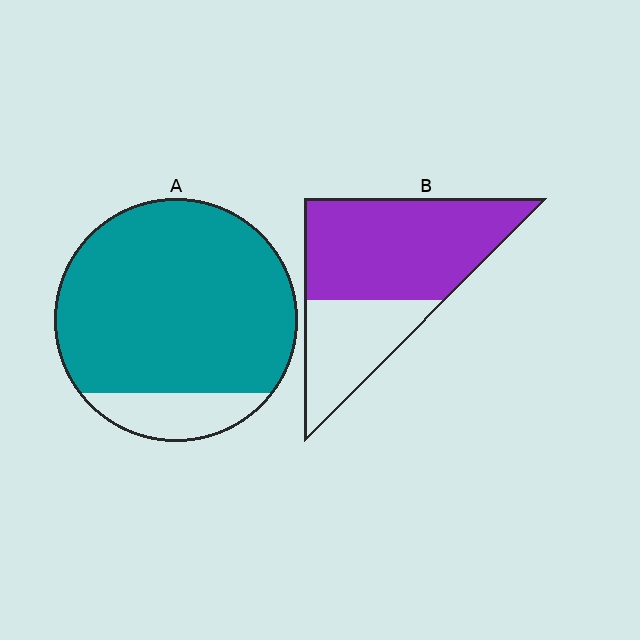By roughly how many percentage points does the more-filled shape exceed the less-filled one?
By roughly 20 percentage points (A over B).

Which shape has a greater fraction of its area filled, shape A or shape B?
Shape A.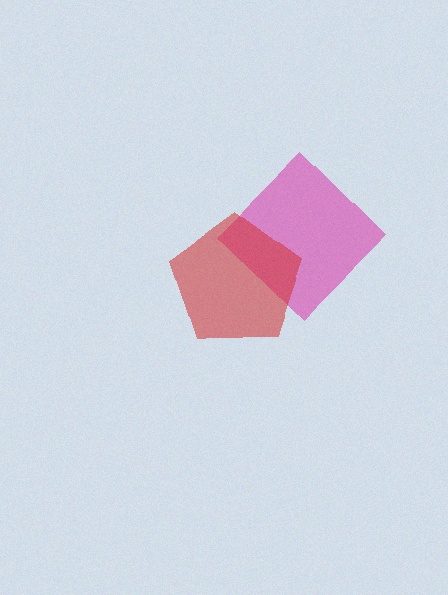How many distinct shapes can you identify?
There are 2 distinct shapes: a pink diamond, a red pentagon.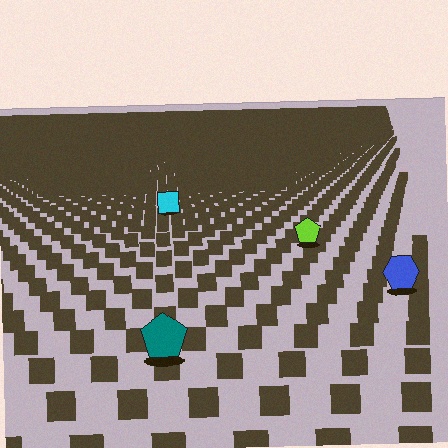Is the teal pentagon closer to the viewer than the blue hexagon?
Yes. The teal pentagon is closer — you can tell from the texture gradient: the ground texture is coarser near it.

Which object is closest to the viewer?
The teal pentagon is closest. The texture marks near it are larger and more spread out.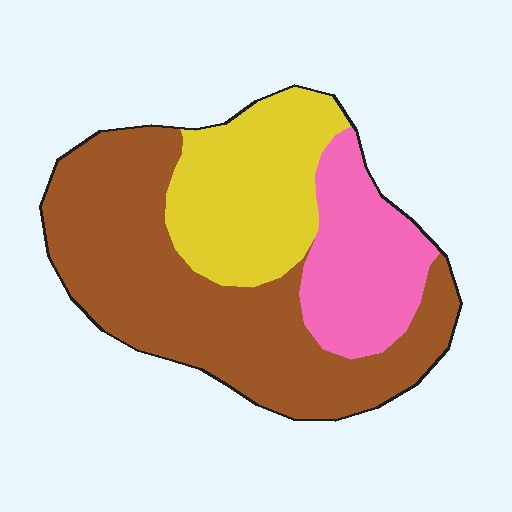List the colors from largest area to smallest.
From largest to smallest: brown, yellow, pink.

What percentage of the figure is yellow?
Yellow covers roughly 25% of the figure.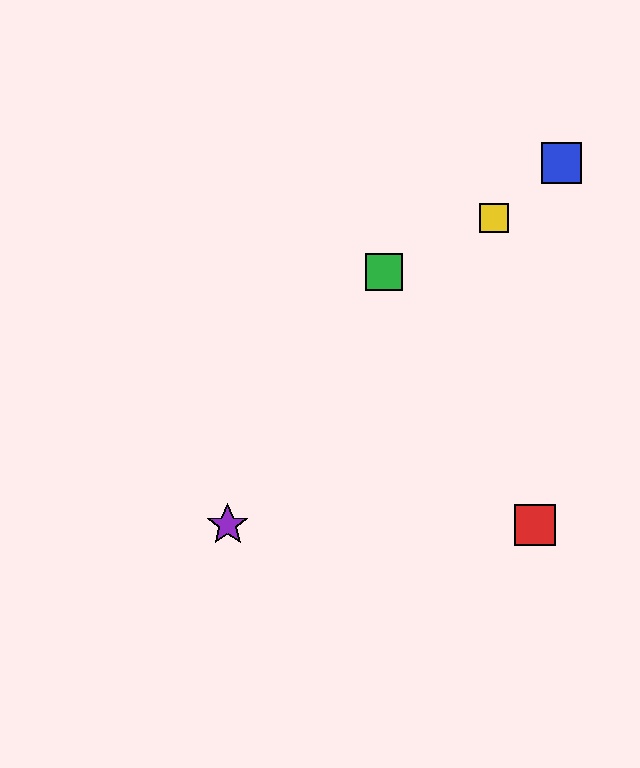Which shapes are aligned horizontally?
The red square, the purple star are aligned horizontally.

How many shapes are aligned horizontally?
2 shapes (the red square, the purple star) are aligned horizontally.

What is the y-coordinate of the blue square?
The blue square is at y≈163.